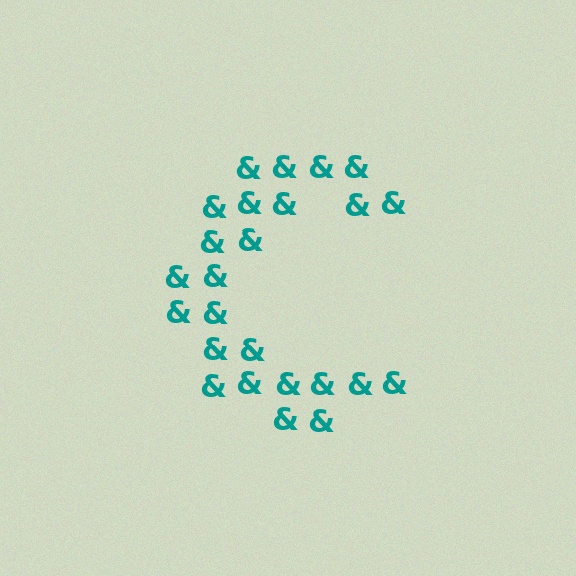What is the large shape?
The large shape is the letter C.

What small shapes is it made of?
It is made of small ampersands.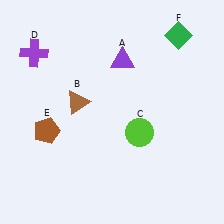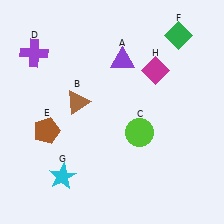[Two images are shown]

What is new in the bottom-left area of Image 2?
A cyan star (G) was added in the bottom-left area of Image 2.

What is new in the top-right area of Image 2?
A magenta diamond (H) was added in the top-right area of Image 2.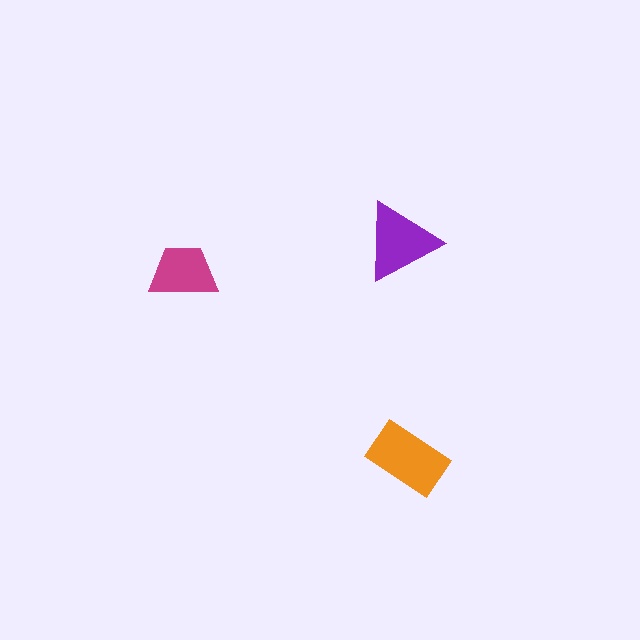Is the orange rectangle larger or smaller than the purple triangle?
Larger.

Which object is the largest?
The orange rectangle.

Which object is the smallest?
The magenta trapezoid.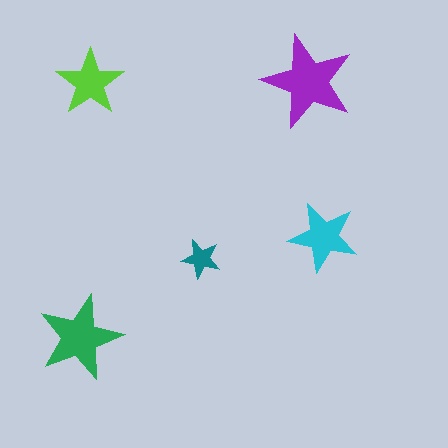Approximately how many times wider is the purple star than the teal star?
About 2.5 times wider.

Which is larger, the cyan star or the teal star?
The cyan one.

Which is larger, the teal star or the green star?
The green one.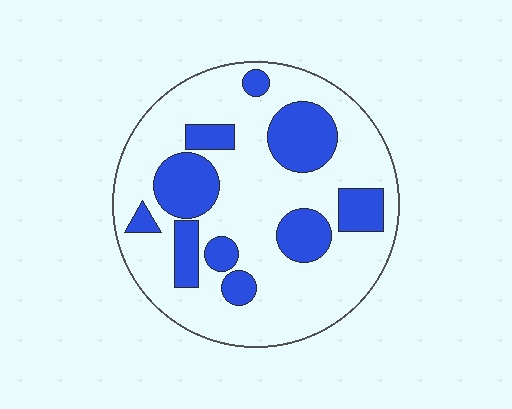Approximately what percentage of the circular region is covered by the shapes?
Approximately 30%.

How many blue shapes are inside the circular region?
10.